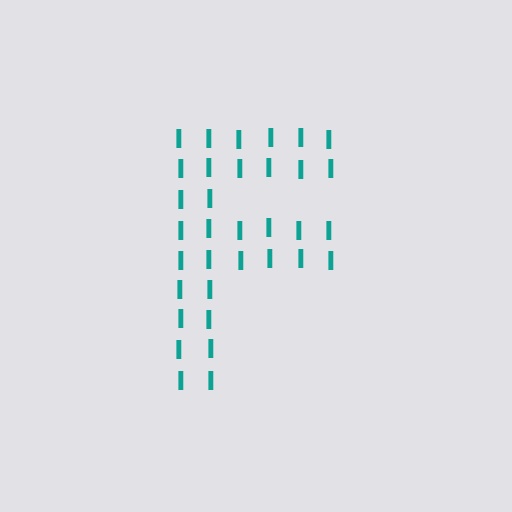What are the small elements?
The small elements are letter I's.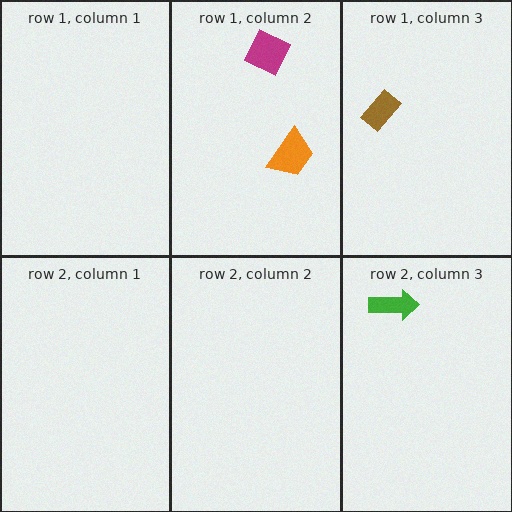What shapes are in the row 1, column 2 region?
The orange trapezoid, the magenta square.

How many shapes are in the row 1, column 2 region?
2.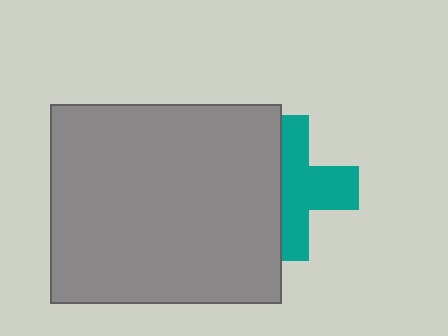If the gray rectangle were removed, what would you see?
You would see the complete teal cross.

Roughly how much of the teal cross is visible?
About half of it is visible (roughly 57%).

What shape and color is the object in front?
The object in front is a gray rectangle.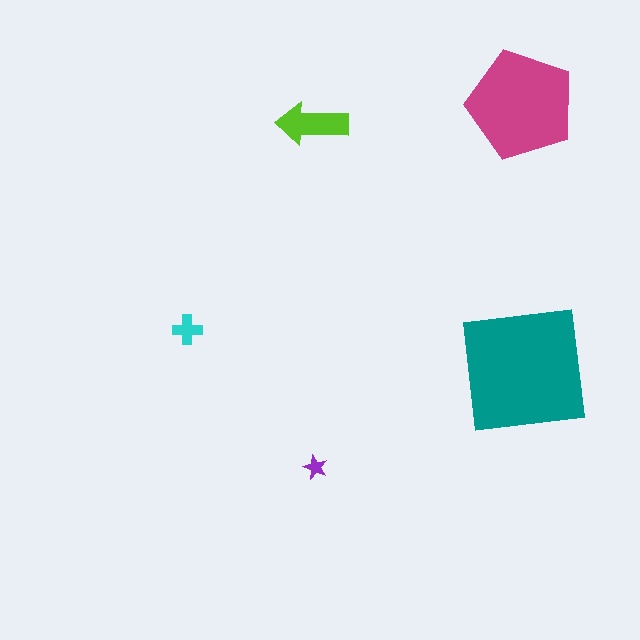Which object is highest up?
The magenta pentagon is topmost.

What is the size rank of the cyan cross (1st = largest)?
4th.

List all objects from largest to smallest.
The teal square, the magenta pentagon, the lime arrow, the cyan cross, the purple star.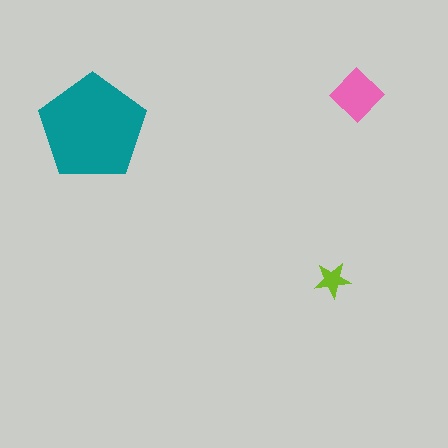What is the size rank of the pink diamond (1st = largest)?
2nd.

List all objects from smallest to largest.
The lime star, the pink diamond, the teal pentagon.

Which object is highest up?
The pink diamond is topmost.